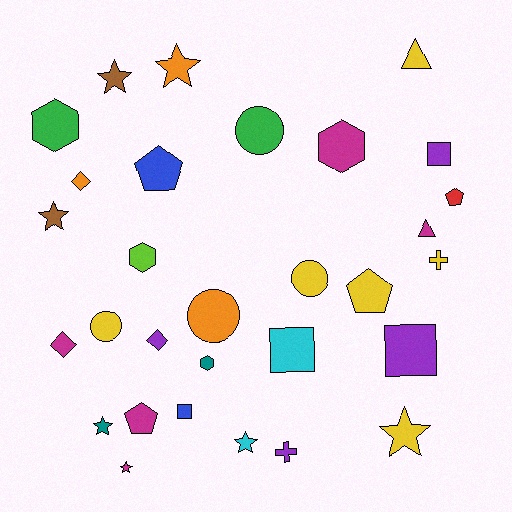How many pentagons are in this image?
There are 4 pentagons.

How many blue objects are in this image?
There are 2 blue objects.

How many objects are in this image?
There are 30 objects.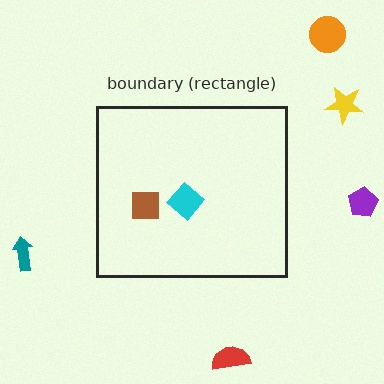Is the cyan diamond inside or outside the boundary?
Inside.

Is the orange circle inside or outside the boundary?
Outside.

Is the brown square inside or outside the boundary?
Inside.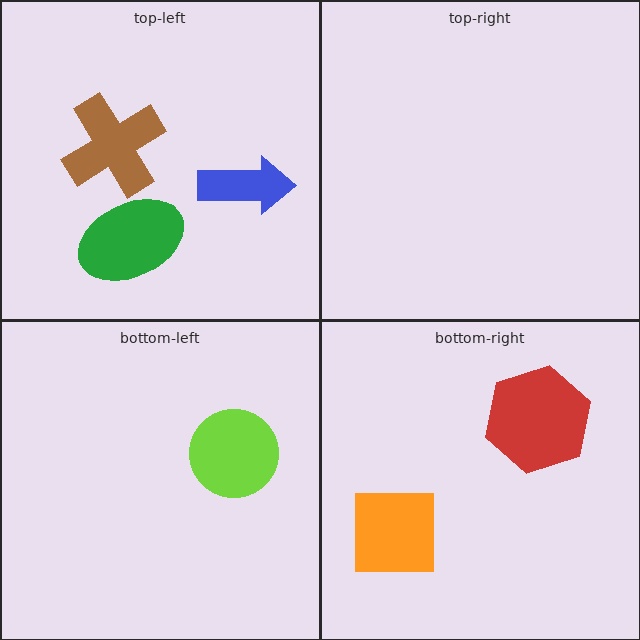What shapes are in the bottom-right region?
The red hexagon, the orange square.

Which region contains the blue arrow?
The top-left region.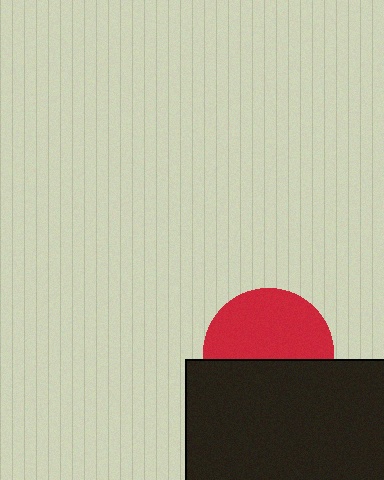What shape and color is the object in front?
The object in front is a black rectangle.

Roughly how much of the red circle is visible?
About half of it is visible (roughly 56%).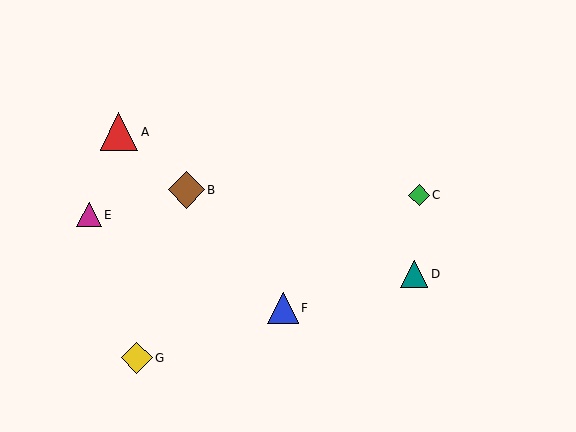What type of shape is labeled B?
Shape B is a brown diamond.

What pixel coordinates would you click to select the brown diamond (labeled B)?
Click at (186, 190) to select the brown diamond B.